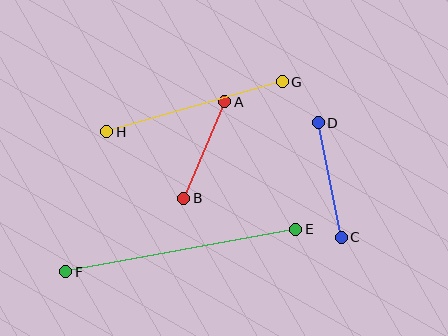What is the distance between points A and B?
The distance is approximately 105 pixels.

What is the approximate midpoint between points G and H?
The midpoint is at approximately (195, 107) pixels.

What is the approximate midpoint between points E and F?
The midpoint is at approximately (181, 251) pixels.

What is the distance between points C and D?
The distance is approximately 117 pixels.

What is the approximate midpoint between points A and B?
The midpoint is at approximately (204, 150) pixels.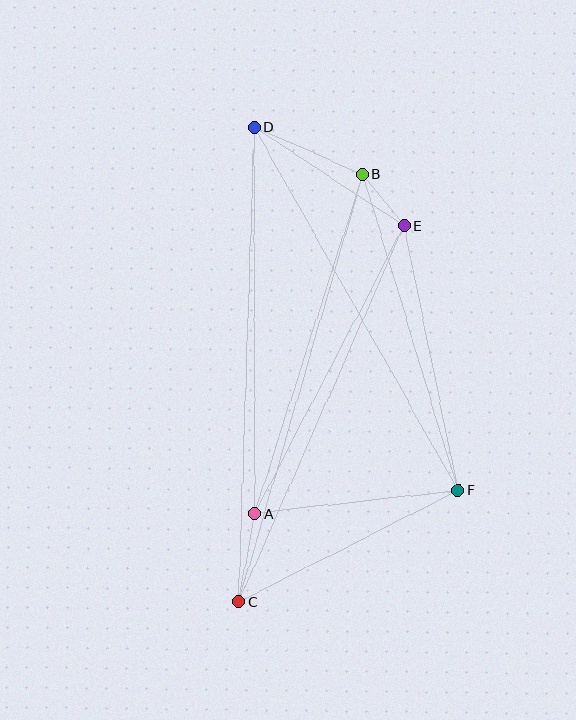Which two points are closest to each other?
Points B and E are closest to each other.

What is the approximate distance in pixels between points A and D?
The distance between A and D is approximately 387 pixels.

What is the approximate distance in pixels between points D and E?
The distance between D and E is approximately 179 pixels.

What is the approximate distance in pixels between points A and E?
The distance between A and E is approximately 324 pixels.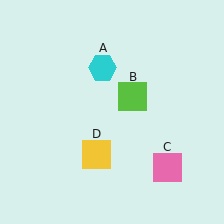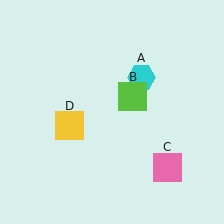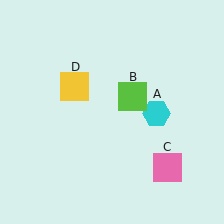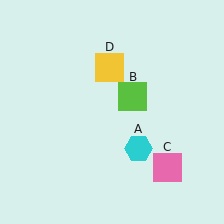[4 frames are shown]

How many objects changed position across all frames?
2 objects changed position: cyan hexagon (object A), yellow square (object D).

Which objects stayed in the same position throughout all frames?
Lime square (object B) and pink square (object C) remained stationary.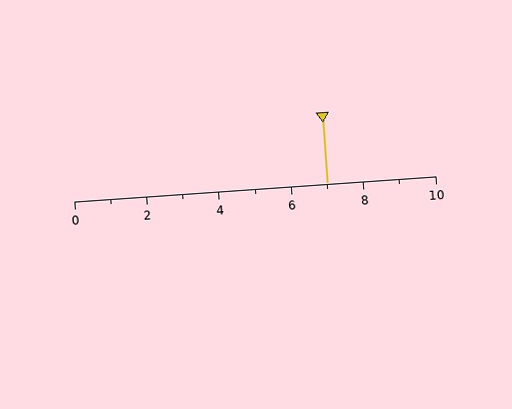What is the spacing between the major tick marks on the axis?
The major ticks are spaced 2 apart.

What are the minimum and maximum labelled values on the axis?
The axis runs from 0 to 10.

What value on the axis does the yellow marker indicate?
The marker indicates approximately 7.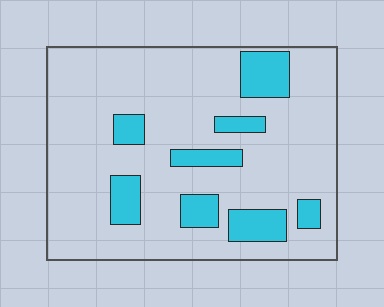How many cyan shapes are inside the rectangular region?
8.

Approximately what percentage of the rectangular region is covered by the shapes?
Approximately 20%.